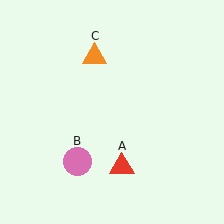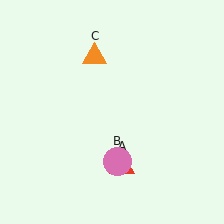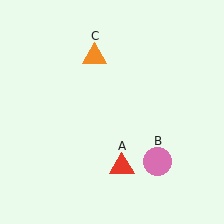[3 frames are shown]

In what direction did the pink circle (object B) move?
The pink circle (object B) moved right.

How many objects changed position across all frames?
1 object changed position: pink circle (object B).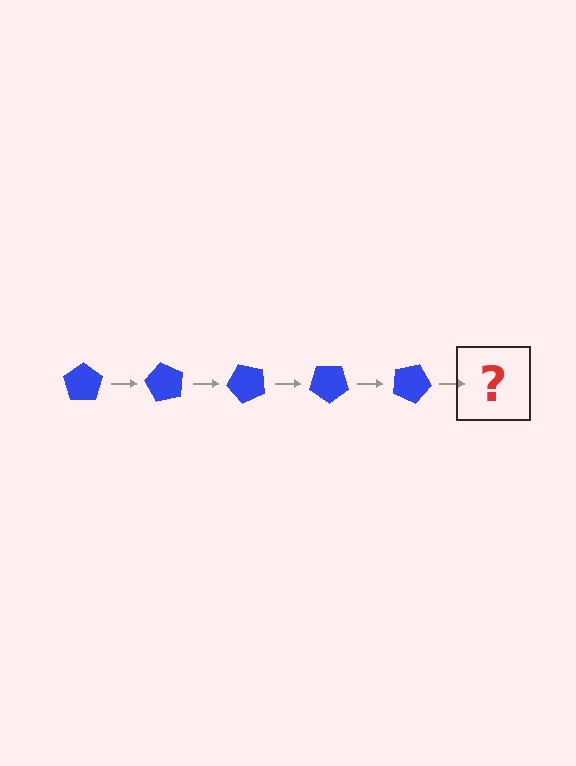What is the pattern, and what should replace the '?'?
The pattern is that the pentagon rotates 60 degrees each step. The '?' should be a blue pentagon rotated 300 degrees.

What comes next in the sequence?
The next element should be a blue pentagon rotated 300 degrees.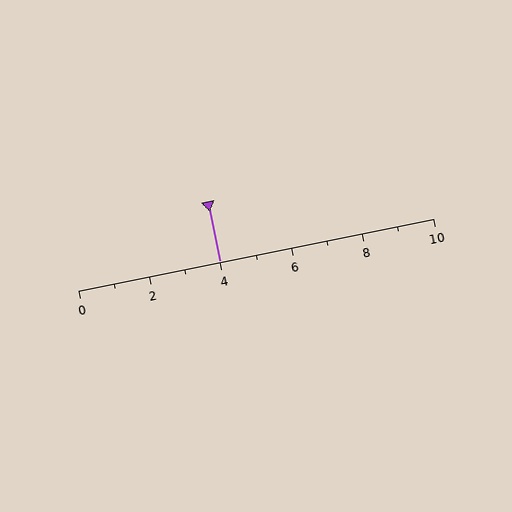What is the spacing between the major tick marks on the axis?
The major ticks are spaced 2 apart.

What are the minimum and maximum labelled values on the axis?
The axis runs from 0 to 10.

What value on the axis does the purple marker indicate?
The marker indicates approximately 4.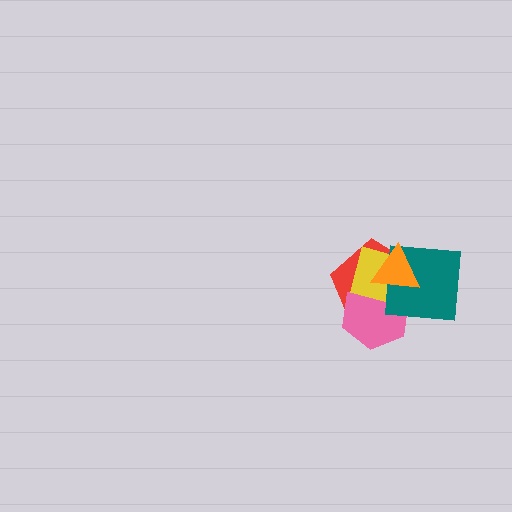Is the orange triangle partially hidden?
No, no other shape covers it.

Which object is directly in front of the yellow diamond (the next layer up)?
The teal square is directly in front of the yellow diamond.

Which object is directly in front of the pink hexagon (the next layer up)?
The yellow diamond is directly in front of the pink hexagon.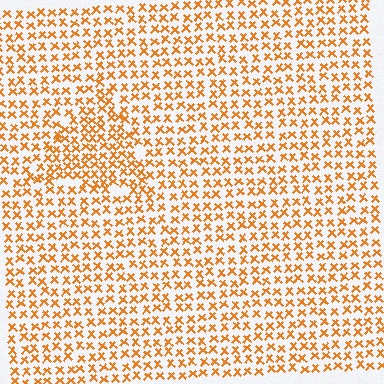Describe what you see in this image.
The image contains small orange elements arranged at two different densities. A triangle-shaped region is visible where the elements are more densely packed than the surrounding area.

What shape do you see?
I see a triangle.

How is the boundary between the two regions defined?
The boundary is defined by a change in element density (approximately 1.5x ratio). All elements are the same color, size, and shape.